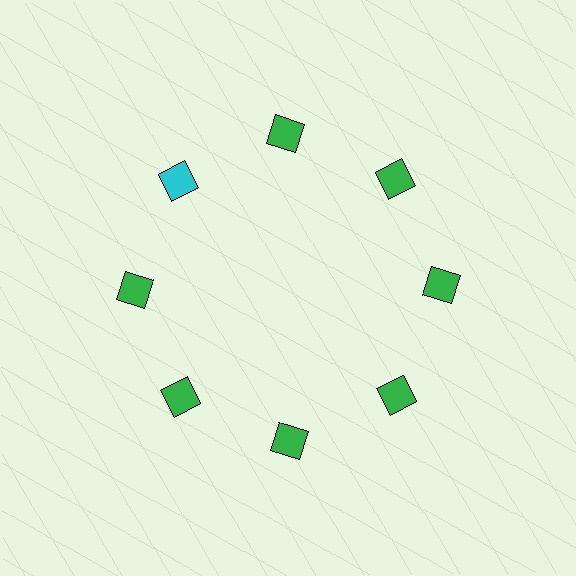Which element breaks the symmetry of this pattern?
The cyan square at roughly the 10 o'clock position breaks the symmetry. All other shapes are green squares.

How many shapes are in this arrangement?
There are 8 shapes arranged in a ring pattern.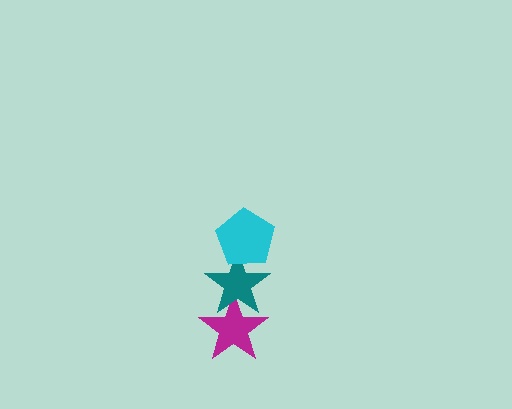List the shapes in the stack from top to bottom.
From top to bottom: the cyan pentagon, the teal star, the magenta star.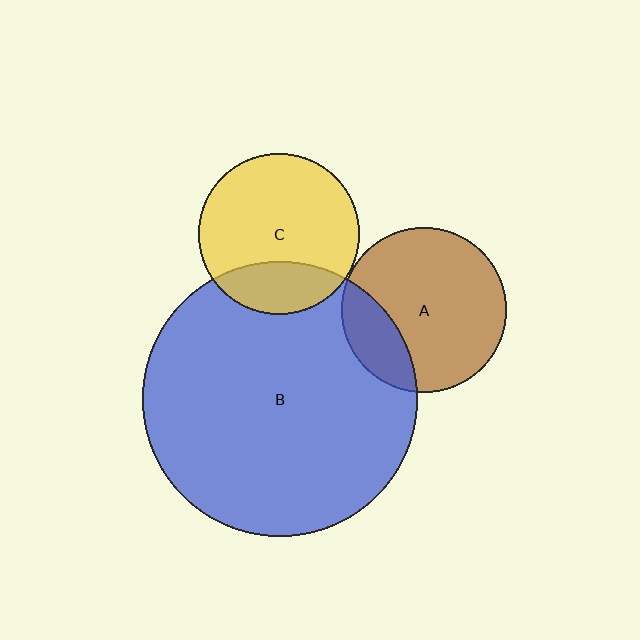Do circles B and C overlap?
Yes.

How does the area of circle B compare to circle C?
Approximately 2.9 times.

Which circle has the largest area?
Circle B (blue).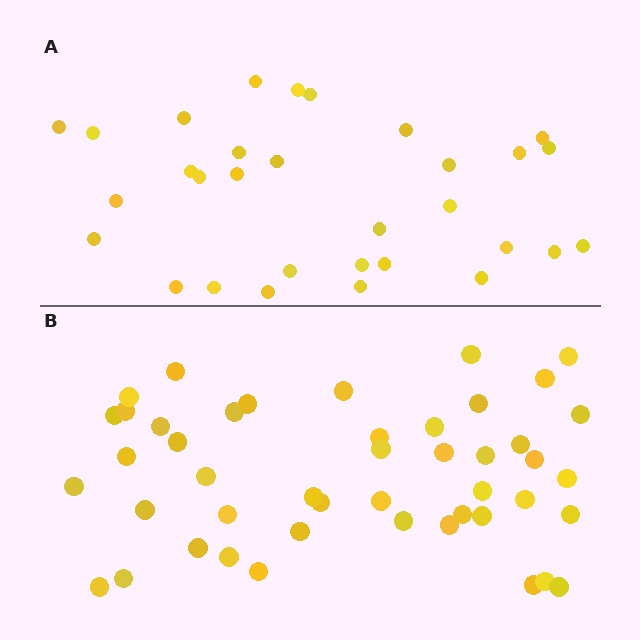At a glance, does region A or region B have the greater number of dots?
Region B (the bottom region) has more dots.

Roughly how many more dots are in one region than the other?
Region B has approximately 15 more dots than region A.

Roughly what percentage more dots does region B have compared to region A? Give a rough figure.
About 50% more.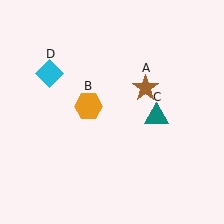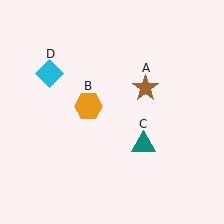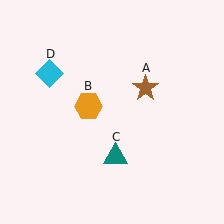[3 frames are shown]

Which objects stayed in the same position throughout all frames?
Brown star (object A) and orange hexagon (object B) and cyan diamond (object D) remained stationary.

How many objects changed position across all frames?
1 object changed position: teal triangle (object C).